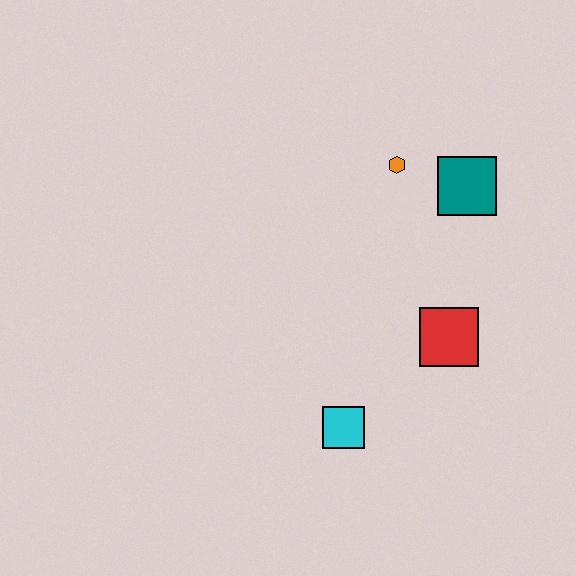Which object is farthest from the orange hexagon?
The cyan square is farthest from the orange hexagon.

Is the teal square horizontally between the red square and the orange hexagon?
No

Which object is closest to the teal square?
The orange hexagon is closest to the teal square.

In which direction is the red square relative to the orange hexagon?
The red square is below the orange hexagon.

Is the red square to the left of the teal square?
Yes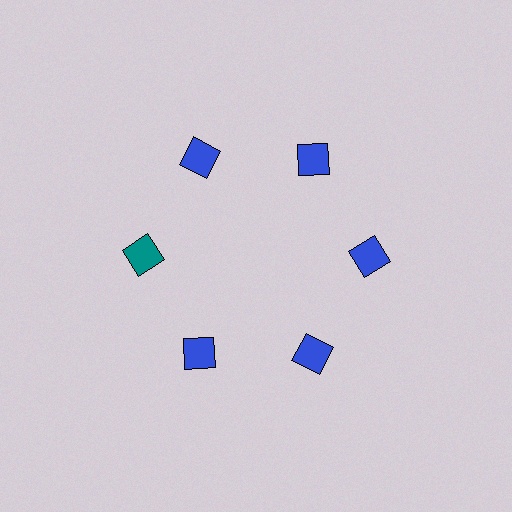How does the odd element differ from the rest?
It has a different color: teal instead of blue.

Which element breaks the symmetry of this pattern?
The teal square at roughly the 9 o'clock position breaks the symmetry. All other shapes are blue squares.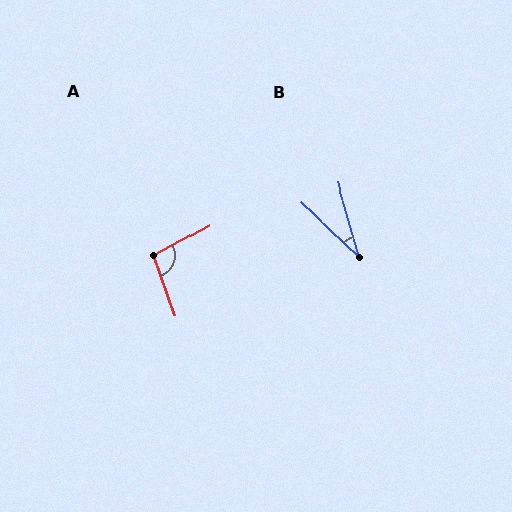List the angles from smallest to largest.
B (31°), A (99°).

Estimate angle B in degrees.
Approximately 31 degrees.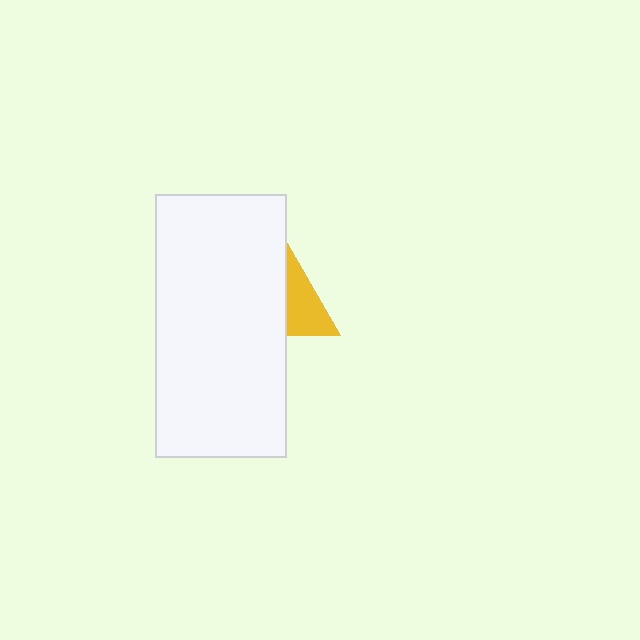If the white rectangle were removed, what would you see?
You would see the complete yellow triangle.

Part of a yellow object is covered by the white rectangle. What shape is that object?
It is a triangle.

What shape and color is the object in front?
The object in front is a white rectangle.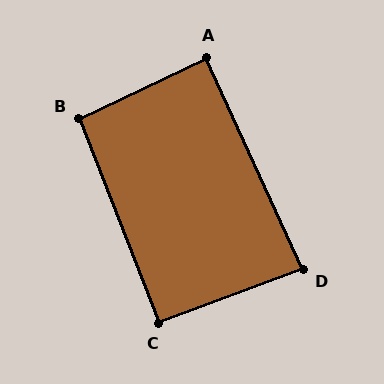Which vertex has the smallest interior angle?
D, at approximately 86 degrees.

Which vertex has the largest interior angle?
B, at approximately 94 degrees.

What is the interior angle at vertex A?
Approximately 89 degrees (approximately right).